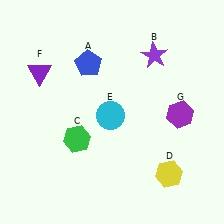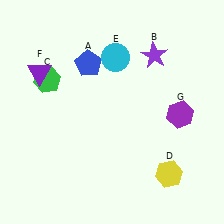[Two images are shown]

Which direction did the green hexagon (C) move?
The green hexagon (C) moved up.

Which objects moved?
The objects that moved are: the green hexagon (C), the cyan circle (E).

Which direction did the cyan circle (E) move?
The cyan circle (E) moved up.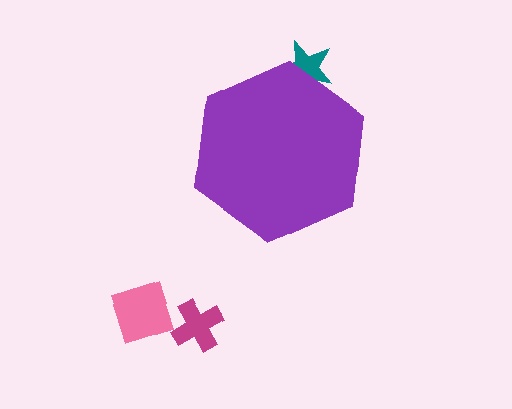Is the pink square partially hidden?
No, the pink square is fully visible.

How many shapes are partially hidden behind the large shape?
1 shape is partially hidden.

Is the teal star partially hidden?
Yes, the teal star is partially hidden behind the purple hexagon.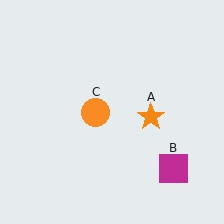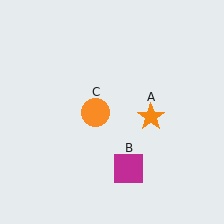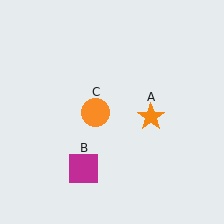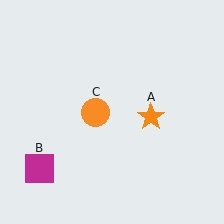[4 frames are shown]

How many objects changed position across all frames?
1 object changed position: magenta square (object B).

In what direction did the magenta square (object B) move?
The magenta square (object B) moved left.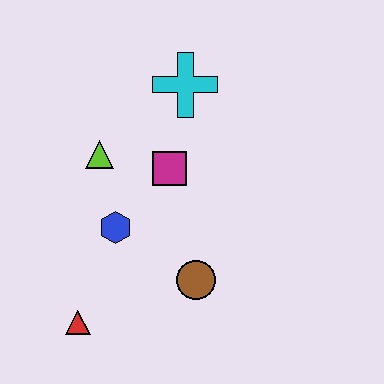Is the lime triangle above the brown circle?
Yes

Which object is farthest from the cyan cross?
The red triangle is farthest from the cyan cross.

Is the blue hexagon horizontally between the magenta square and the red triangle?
Yes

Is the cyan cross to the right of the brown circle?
No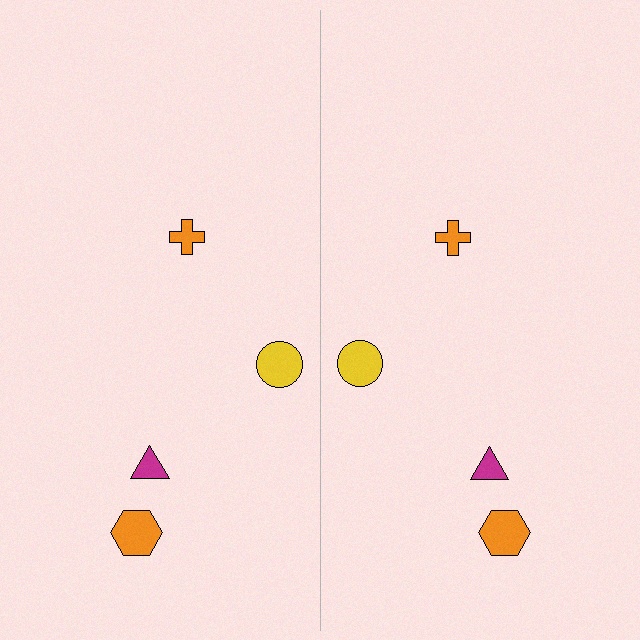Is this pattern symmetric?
Yes, this pattern has bilateral (reflection) symmetry.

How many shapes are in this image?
There are 8 shapes in this image.